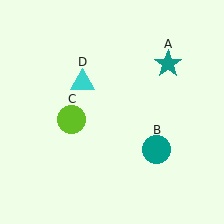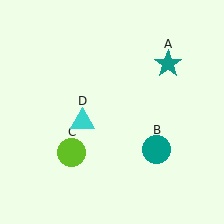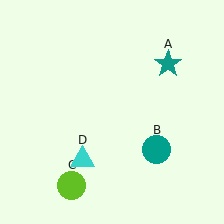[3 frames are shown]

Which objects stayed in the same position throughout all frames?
Teal star (object A) and teal circle (object B) remained stationary.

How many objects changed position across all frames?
2 objects changed position: lime circle (object C), cyan triangle (object D).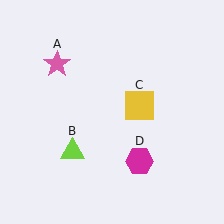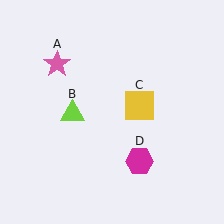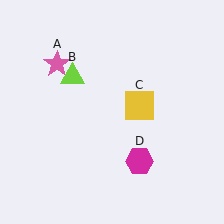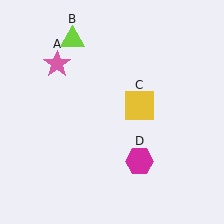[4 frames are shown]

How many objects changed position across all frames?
1 object changed position: lime triangle (object B).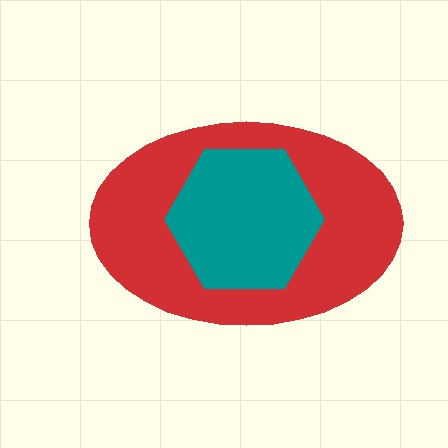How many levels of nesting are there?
2.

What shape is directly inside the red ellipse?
The teal hexagon.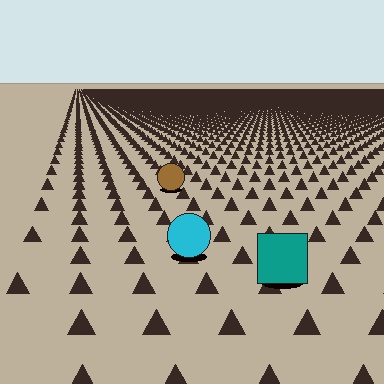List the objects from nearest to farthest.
From nearest to farthest: the teal square, the cyan circle, the brown circle.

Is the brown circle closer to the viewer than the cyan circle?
No. The cyan circle is closer — you can tell from the texture gradient: the ground texture is coarser near it.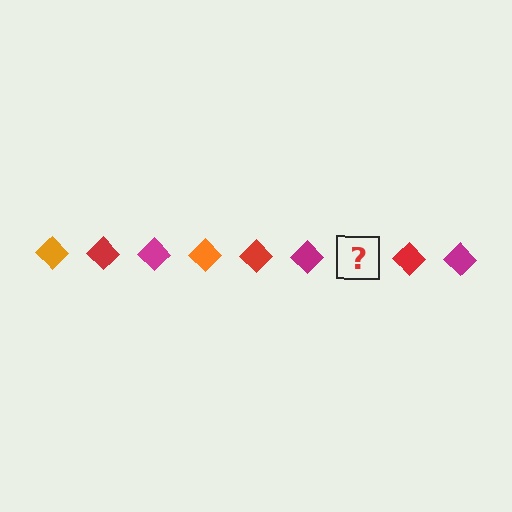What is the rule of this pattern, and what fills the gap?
The rule is that the pattern cycles through orange, red, magenta diamonds. The gap should be filled with an orange diamond.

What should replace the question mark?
The question mark should be replaced with an orange diamond.